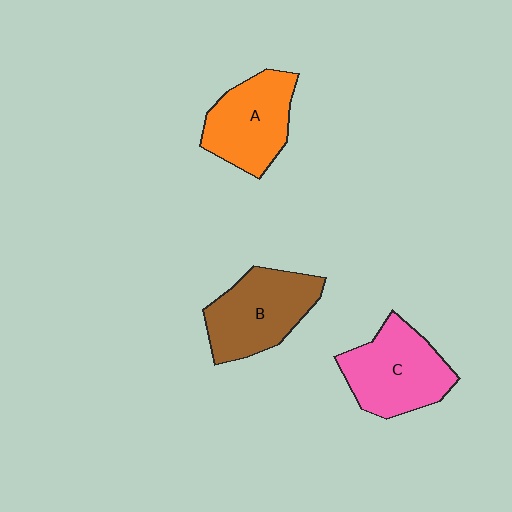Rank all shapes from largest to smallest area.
From largest to smallest: C (pink), B (brown), A (orange).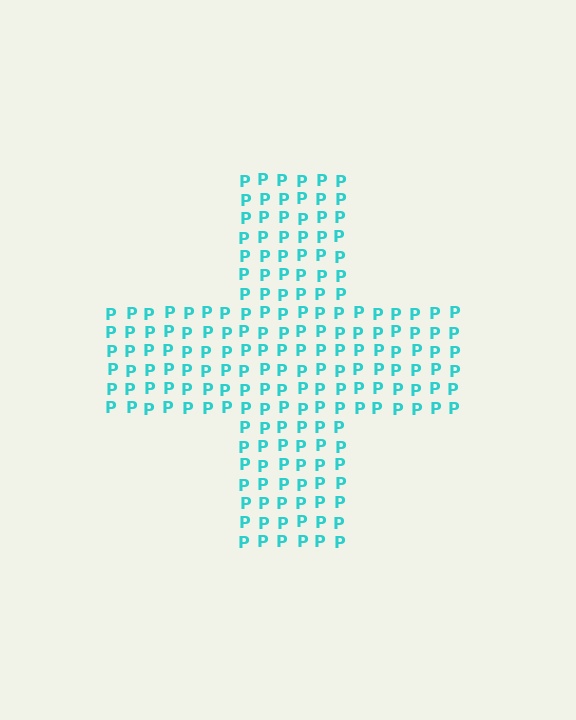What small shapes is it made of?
It is made of small letter P's.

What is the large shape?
The large shape is a cross.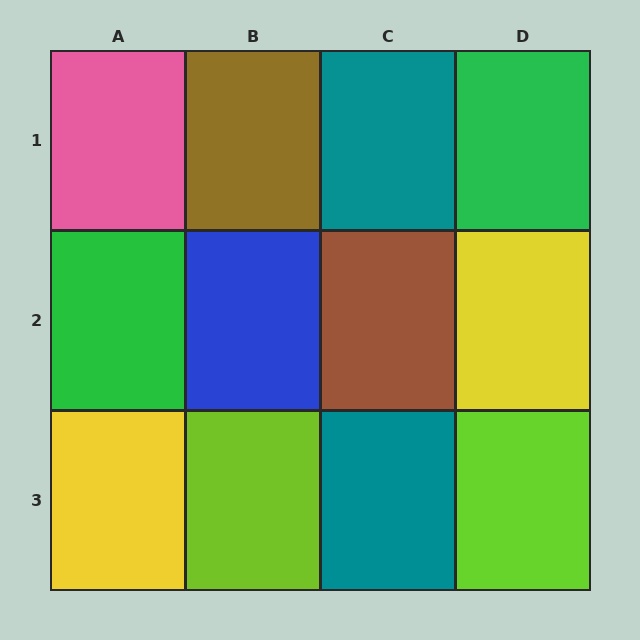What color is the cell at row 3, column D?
Lime.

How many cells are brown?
2 cells are brown.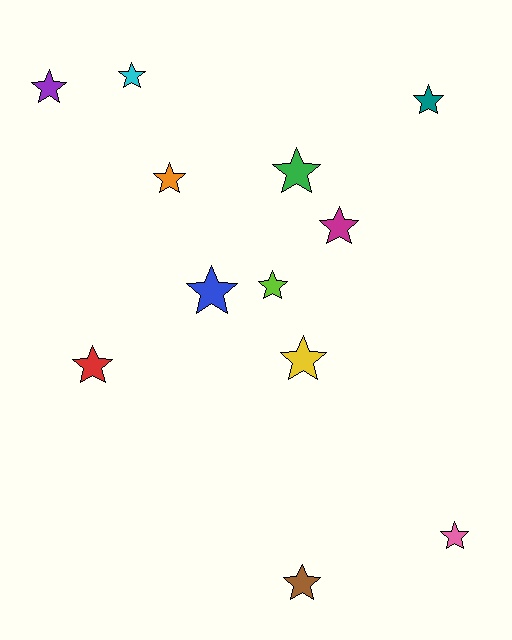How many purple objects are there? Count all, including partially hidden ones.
There is 1 purple object.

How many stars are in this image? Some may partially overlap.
There are 12 stars.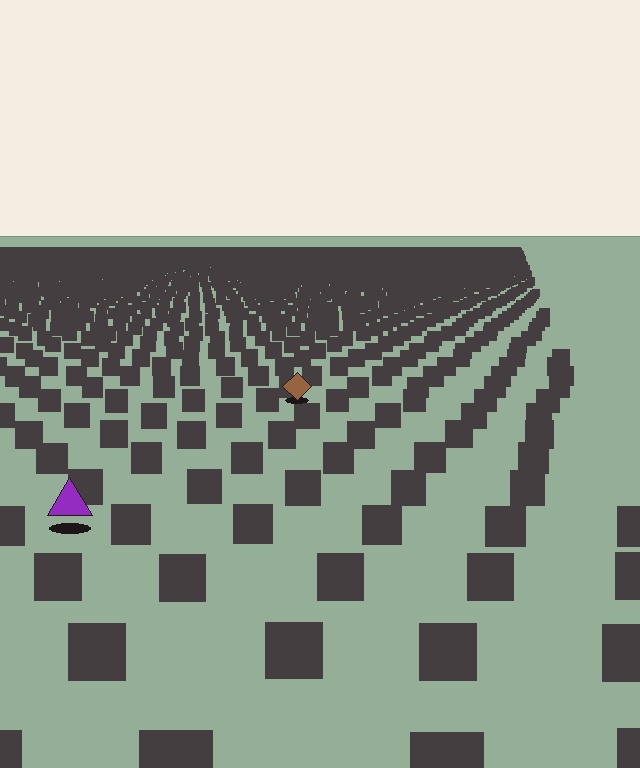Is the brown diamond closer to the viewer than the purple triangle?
No. The purple triangle is closer — you can tell from the texture gradient: the ground texture is coarser near it.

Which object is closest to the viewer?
The purple triangle is closest. The texture marks near it are larger and more spread out.